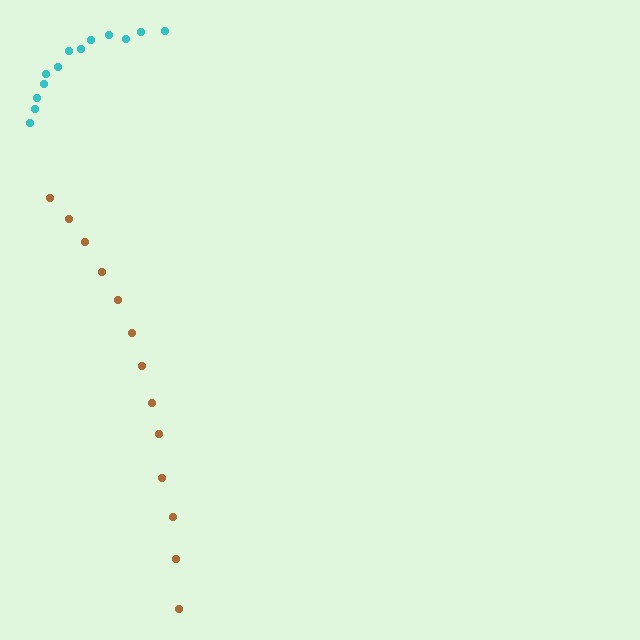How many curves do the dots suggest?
There are 2 distinct paths.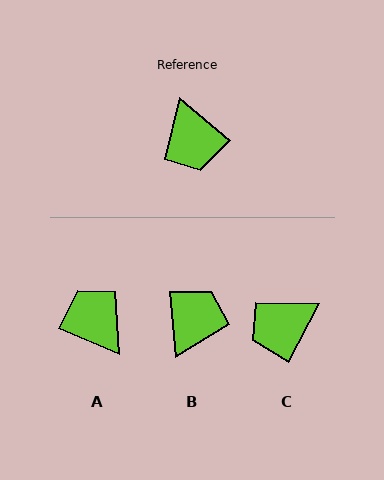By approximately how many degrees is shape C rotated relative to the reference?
Approximately 78 degrees clockwise.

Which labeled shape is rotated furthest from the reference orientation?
A, about 163 degrees away.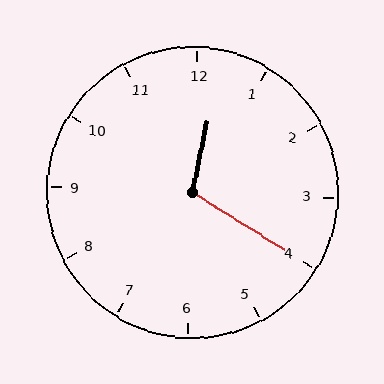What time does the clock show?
12:20.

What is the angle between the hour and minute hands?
Approximately 110 degrees.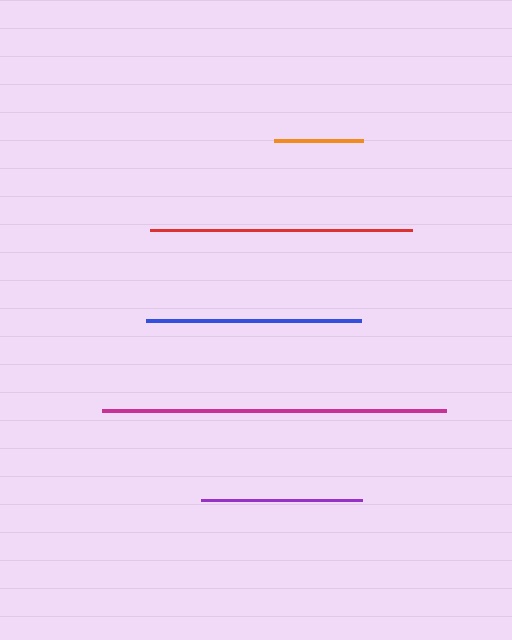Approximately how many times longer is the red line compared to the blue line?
The red line is approximately 1.2 times the length of the blue line.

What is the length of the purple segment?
The purple segment is approximately 161 pixels long.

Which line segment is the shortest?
The orange line is the shortest at approximately 89 pixels.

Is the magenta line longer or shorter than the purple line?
The magenta line is longer than the purple line.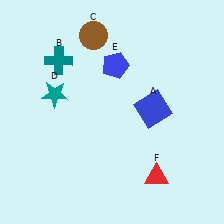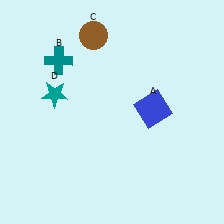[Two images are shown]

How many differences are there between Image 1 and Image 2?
There are 2 differences between the two images.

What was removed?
The red triangle (F), the blue pentagon (E) were removed in Image 2.